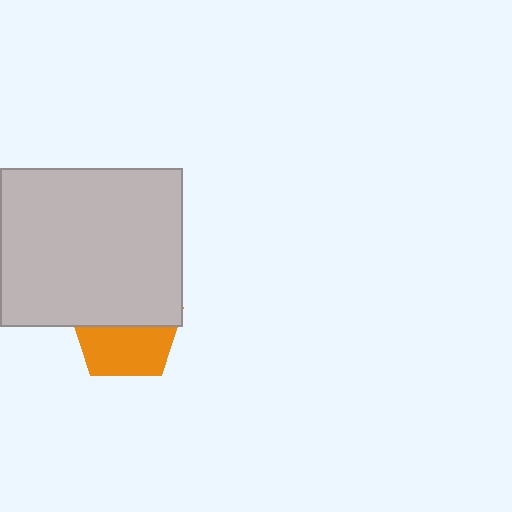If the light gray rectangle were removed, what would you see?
You would see the complete orange pentagon.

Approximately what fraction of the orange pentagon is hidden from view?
Roughly 53% of the orange pentagon is hidden behind the light gray rectangle.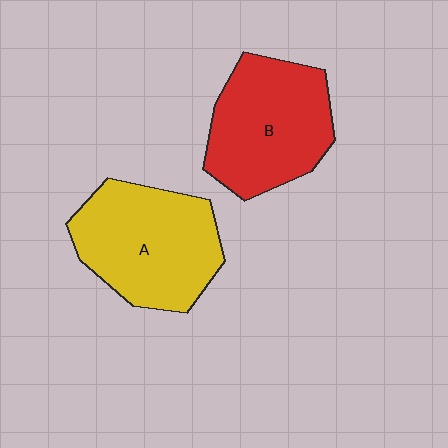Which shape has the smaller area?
Shape B (red).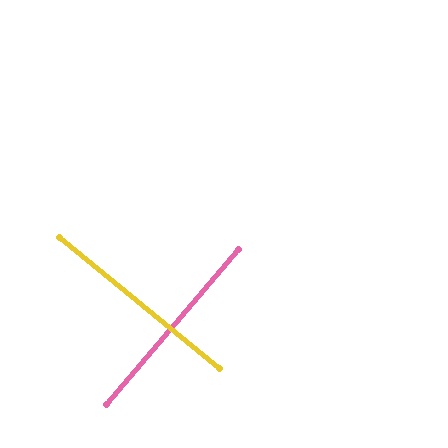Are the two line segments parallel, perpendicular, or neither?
Perpendicular — they meet at approximately 89°.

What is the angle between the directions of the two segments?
Approximately 89 degrees.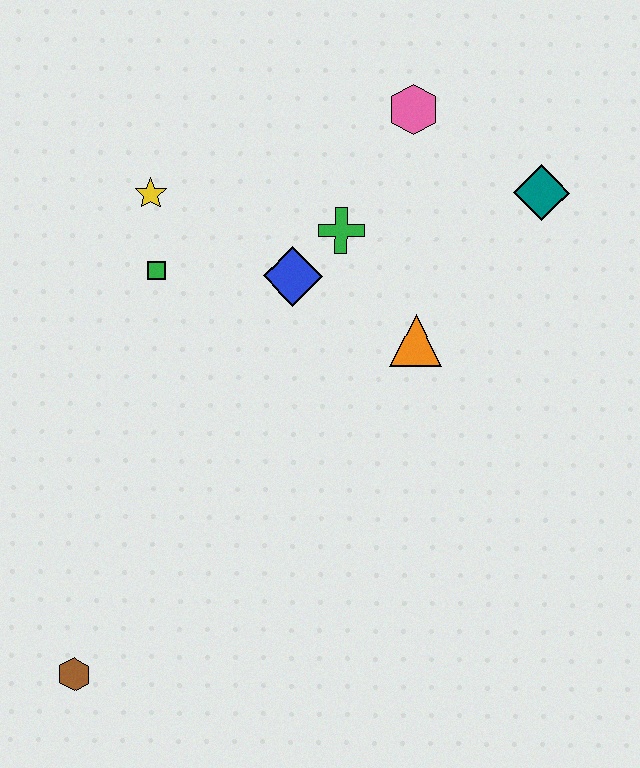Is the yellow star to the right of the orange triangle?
No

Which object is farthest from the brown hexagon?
The teal diamond is farthest from the brown hexagon.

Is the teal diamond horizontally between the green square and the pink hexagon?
No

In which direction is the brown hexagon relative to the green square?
The brown hexagon is below the green square.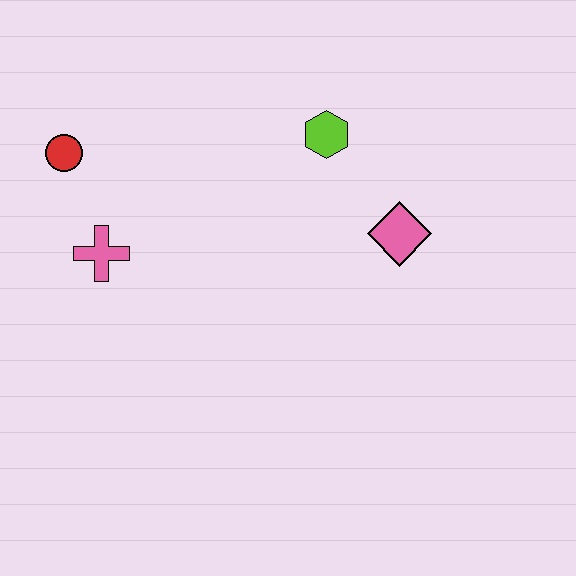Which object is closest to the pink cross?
The red circle is closest to the pink cross.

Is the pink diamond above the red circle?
No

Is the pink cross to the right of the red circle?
Yes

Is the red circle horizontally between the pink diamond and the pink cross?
No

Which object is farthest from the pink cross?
The pink diamond is farthest from the pink cross.